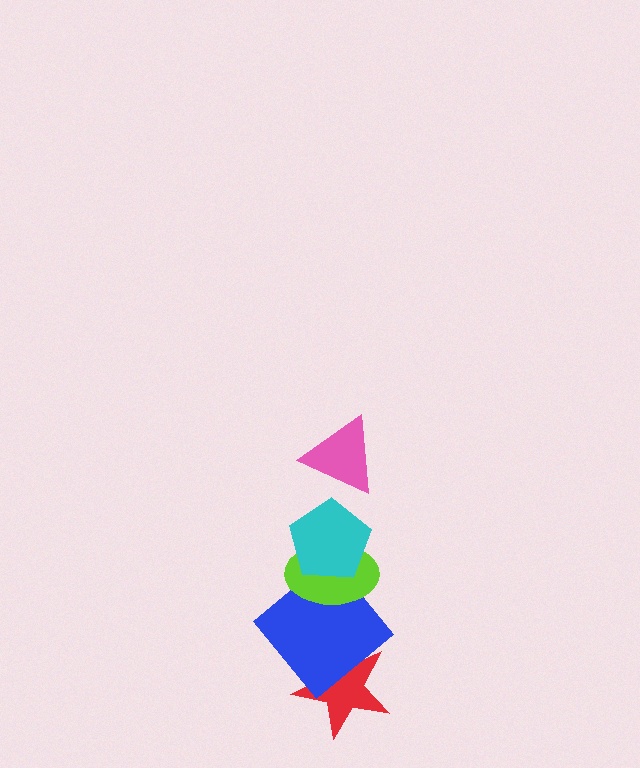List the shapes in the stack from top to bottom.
From top to bottom: the pink triangle, the cyan pentagon, the lime ellipse, the blue diamond, the red star.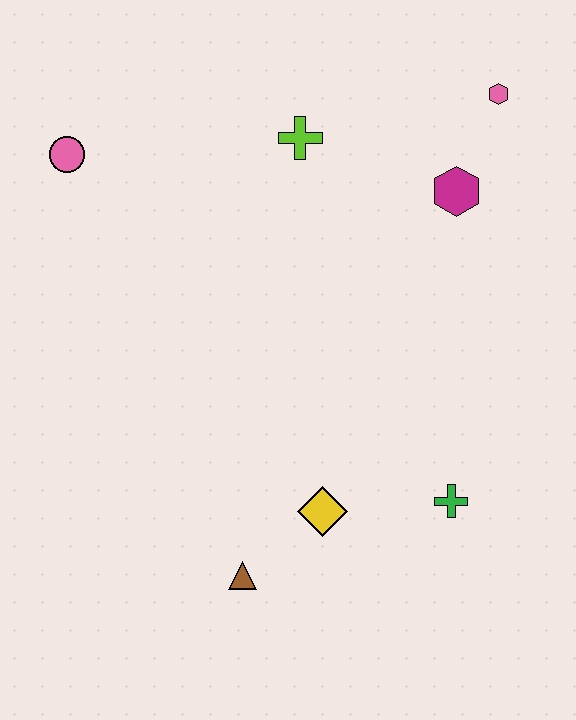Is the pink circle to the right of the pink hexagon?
No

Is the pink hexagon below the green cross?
No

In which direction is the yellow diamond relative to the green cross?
The yellow diamond is to the left of the green cross.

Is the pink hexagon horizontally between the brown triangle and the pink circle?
No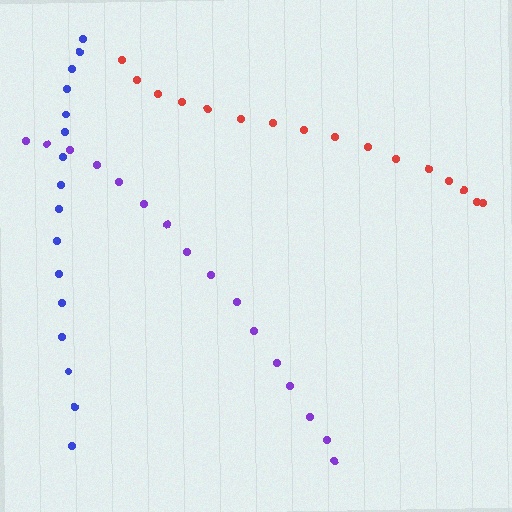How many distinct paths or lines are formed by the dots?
There are 3 distinct paths.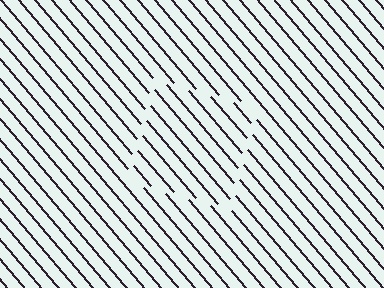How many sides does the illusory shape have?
4 sides — the line-ends trace a square.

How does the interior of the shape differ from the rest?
The interior of the shape contains the same grating, shifted by half a period — the contour is defined by the phase discontinuity where line-ends from the inner and outer gratings abut.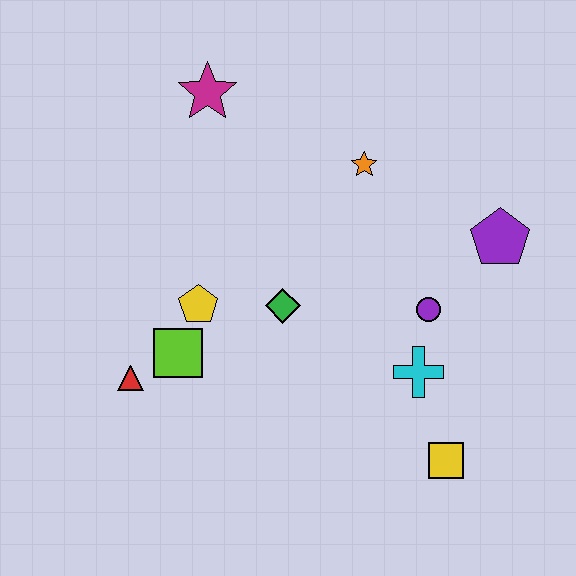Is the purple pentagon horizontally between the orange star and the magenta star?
No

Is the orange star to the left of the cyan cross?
Yes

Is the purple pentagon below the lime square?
No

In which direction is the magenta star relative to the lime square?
The magenta star is above the lime square.